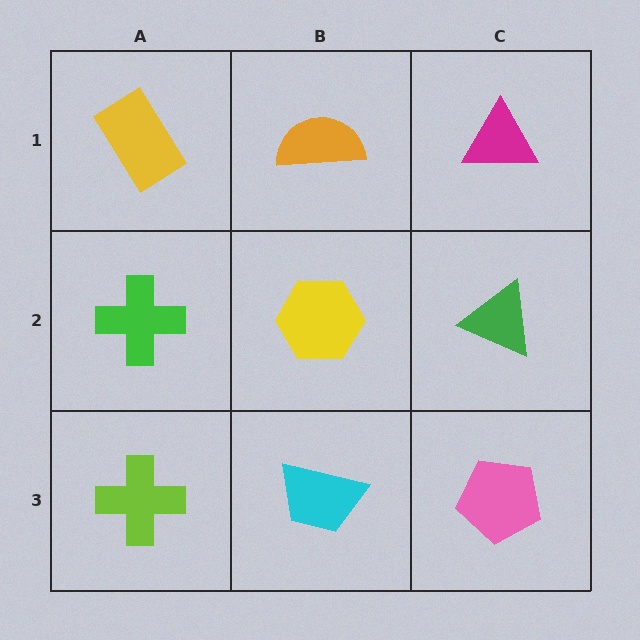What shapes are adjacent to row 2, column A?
A yellow rectangle (row 1, column A), a lime cross (row 3, column A), a yellow hexagon (row 2, column B).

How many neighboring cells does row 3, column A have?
2.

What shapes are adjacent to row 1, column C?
A green triangle (row 2, column C), an orange semicircle (row 1, column B).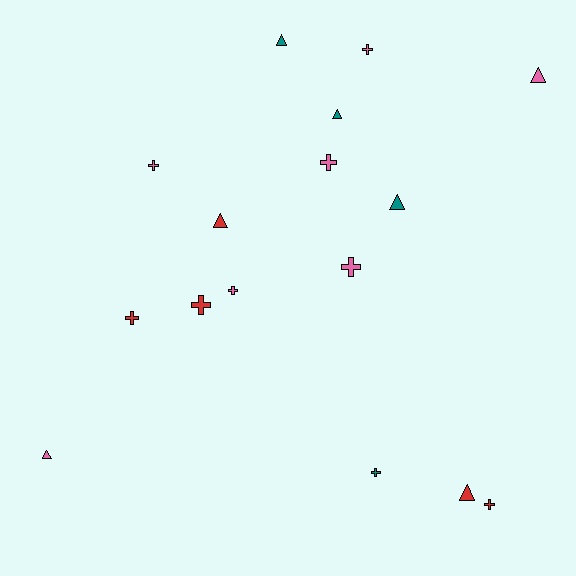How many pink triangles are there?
There are 2 pink triangles.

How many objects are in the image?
There are 16 objects.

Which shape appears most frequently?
Cross, with 9 objects.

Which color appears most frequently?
Pink, with 7 objects.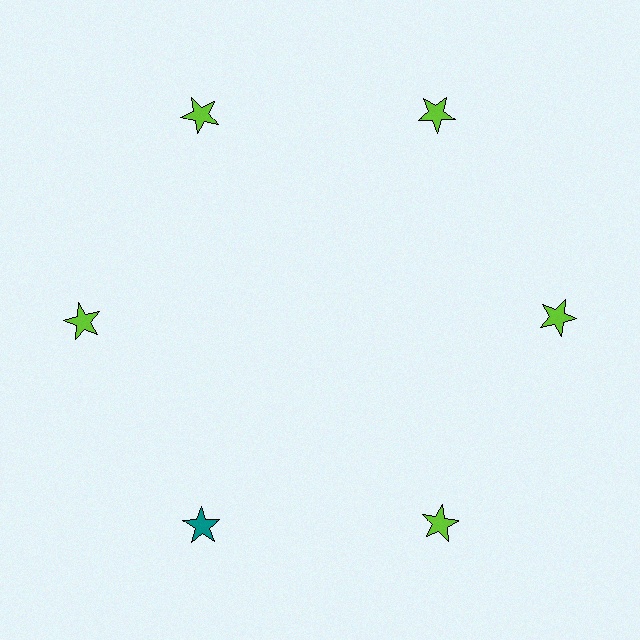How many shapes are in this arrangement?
There are 6 shapes arranged in a ring pattern.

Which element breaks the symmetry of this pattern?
The teal star at roughly the 7 o'clock position breaks the symmetry. All other shapes are lime stars.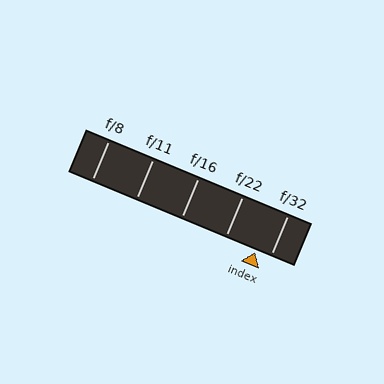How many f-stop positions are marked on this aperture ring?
There are 5 f-stop positions marked.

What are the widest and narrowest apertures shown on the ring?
The widest aperture shown is f/8 and the narrowest is f/32.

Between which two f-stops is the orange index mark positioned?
The index mark is between f/22 and f/32.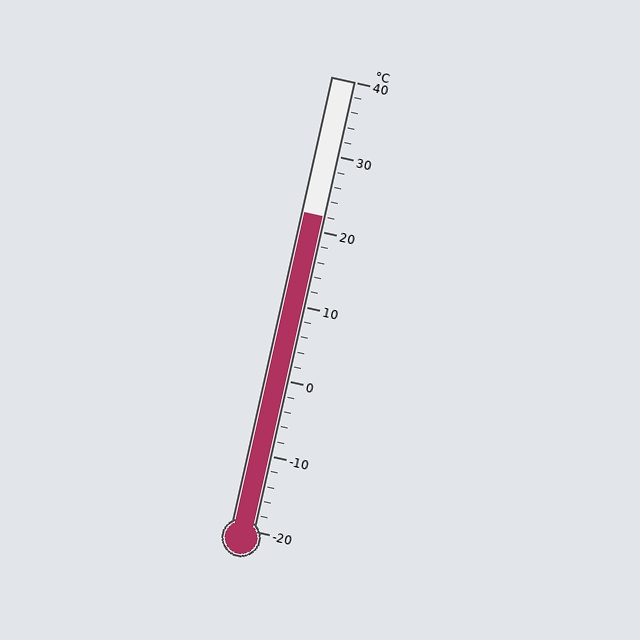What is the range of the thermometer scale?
The thermometer scale ranges from -20°C to 40°C.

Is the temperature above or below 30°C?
The temperature is below 30°C.